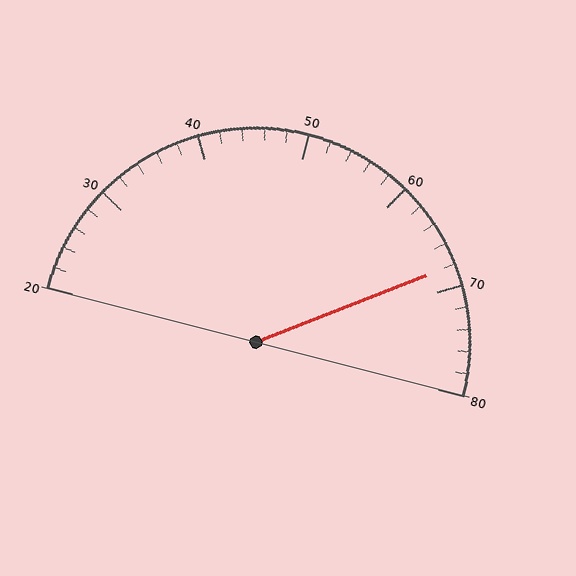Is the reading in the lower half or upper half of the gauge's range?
The reading is in the upper half of the range (20 to 80).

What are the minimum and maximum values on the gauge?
The gauge ranges from 20 to 80.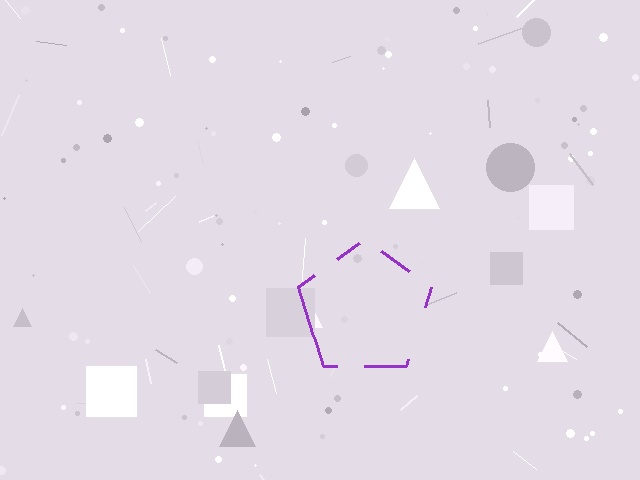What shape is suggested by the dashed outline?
The dashed outline suggests a pentagon.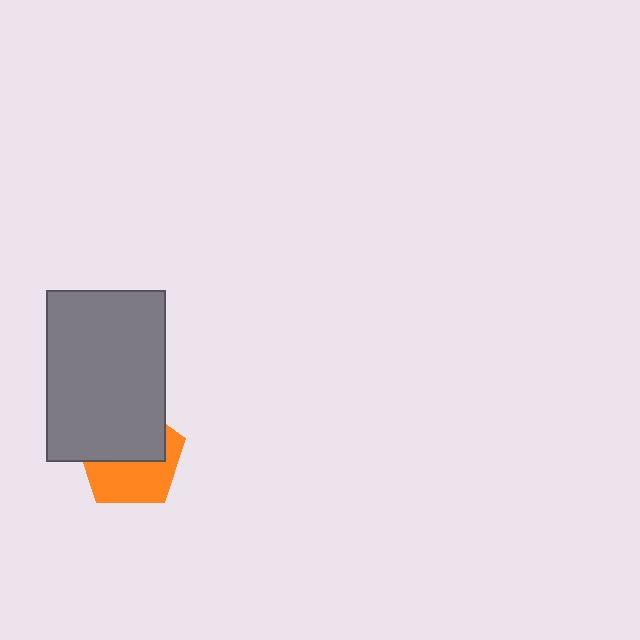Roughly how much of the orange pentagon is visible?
About half of it is visible (roughly 49%).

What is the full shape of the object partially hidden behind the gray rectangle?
The partially hidden object is an orange pentagon.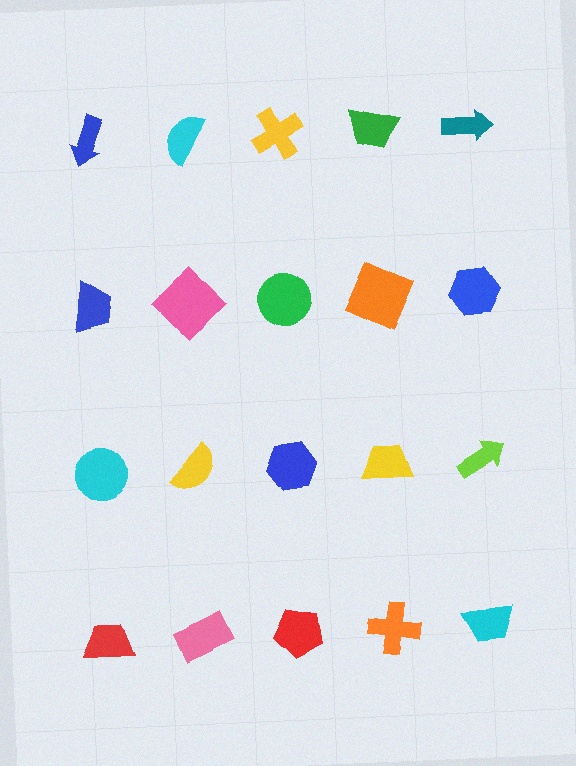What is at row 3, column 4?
A yellow trapezoid.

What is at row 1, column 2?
A cyan semicircle.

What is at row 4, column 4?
An orange cross.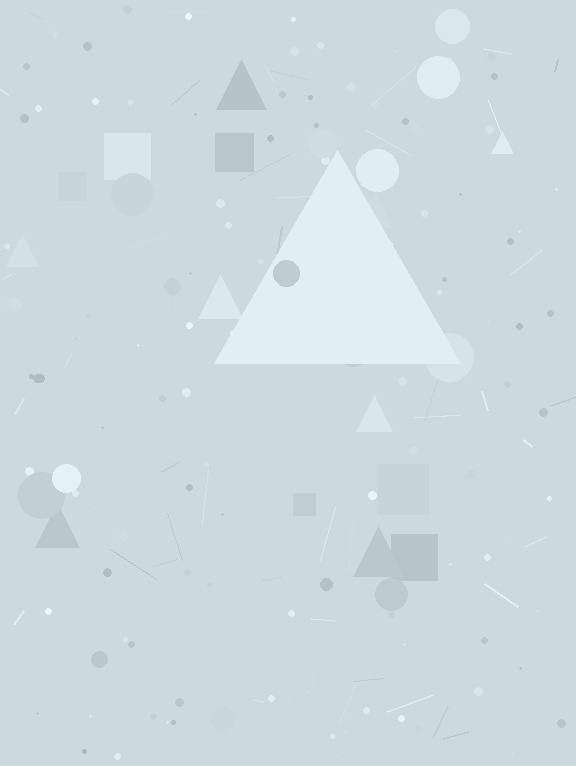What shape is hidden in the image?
A triangle is hidden in the image.